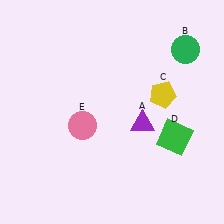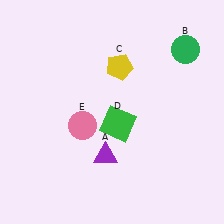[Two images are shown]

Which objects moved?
The objects that moved are: the purple triangle (A), the yellow pentagon (C), the green square (D).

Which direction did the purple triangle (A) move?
The purple triangle (A) moved left.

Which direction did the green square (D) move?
The green square (D) moved left.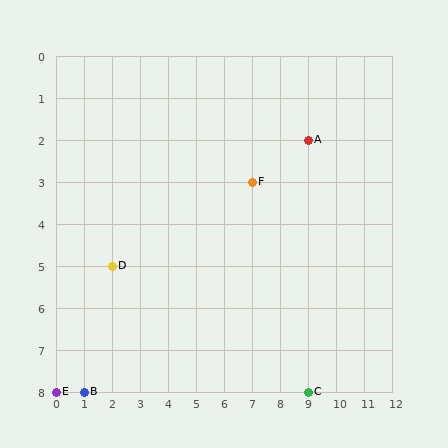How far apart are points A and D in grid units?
Points A and D are 7 columns and 3 rows apart (about 7.6 grid units diagonally).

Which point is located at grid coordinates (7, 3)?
Point F is at (7, 3).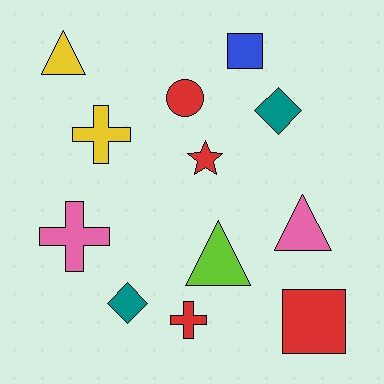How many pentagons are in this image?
There are no pentagons.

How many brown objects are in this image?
There are no brown objects.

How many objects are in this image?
There are 12 objects.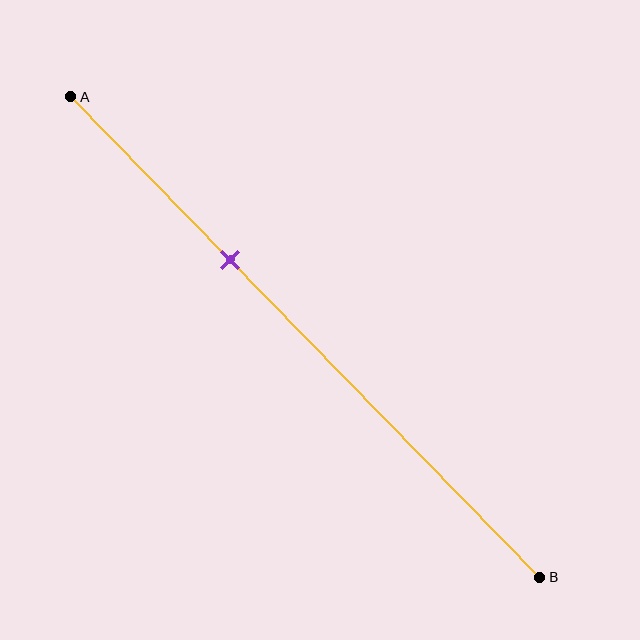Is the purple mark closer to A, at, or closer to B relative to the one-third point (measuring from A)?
The purple mark is approximately at the one-third point of segment AB.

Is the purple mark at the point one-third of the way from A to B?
Yes, the mark is approximately at the one-third point.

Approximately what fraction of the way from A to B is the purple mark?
The purple mark is approximately 35% of the way from A to B.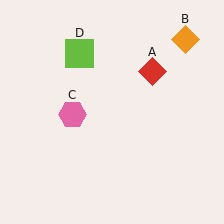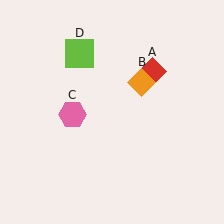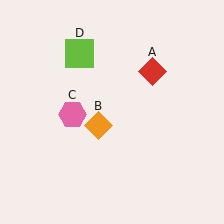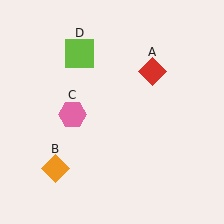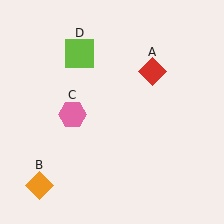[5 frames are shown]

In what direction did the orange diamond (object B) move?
The orange diamond (object B) moved down and to the left.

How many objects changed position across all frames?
1 object changed position: orange diamond (object B).